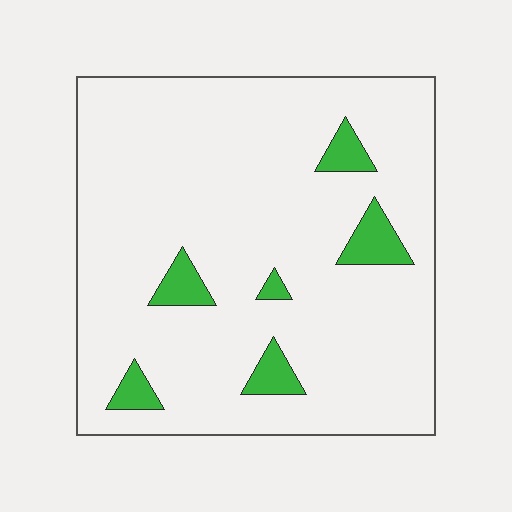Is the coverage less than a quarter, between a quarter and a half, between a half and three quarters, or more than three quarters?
Less than a quarter.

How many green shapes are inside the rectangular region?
6.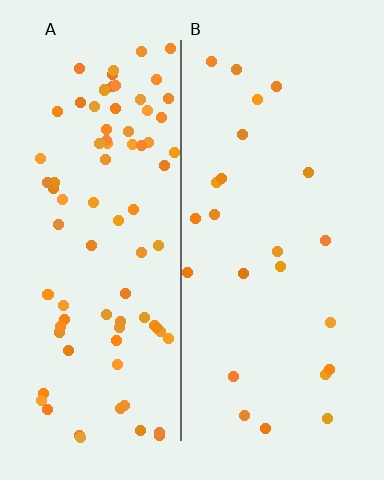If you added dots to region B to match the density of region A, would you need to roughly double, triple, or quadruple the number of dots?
Approximately quadruple.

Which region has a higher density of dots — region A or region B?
A (the left).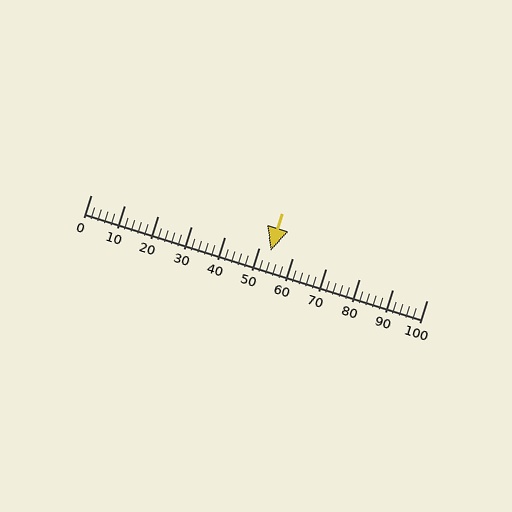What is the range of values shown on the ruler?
The ruler shows values from 0 to 100.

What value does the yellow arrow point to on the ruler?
The yellow arrow points to approximately 54.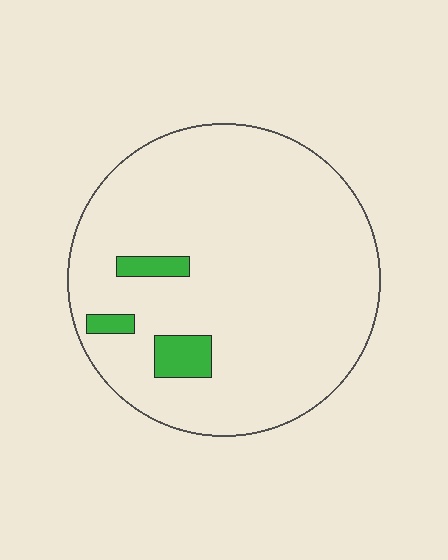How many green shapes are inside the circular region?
3.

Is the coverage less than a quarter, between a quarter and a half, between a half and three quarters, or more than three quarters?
Less than a quarter.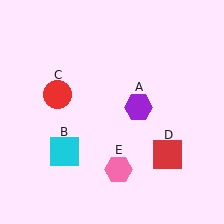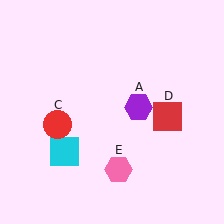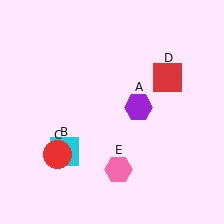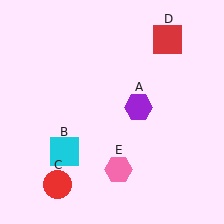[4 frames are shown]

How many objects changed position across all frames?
2 objects changed position: red circle (object C), red square (object D).